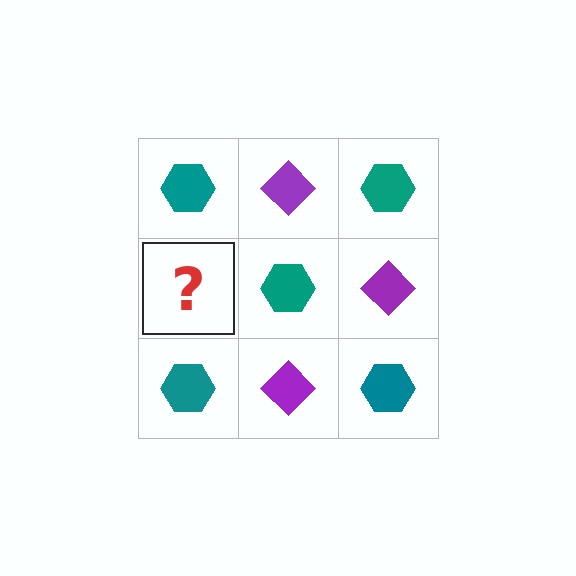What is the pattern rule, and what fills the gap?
The rule is that it alternates teal hexagon and purple diamond in a checkerboard pattern. The gap should be filled with a purple diamond.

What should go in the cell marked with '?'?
The missing cell should contain a purple diamond.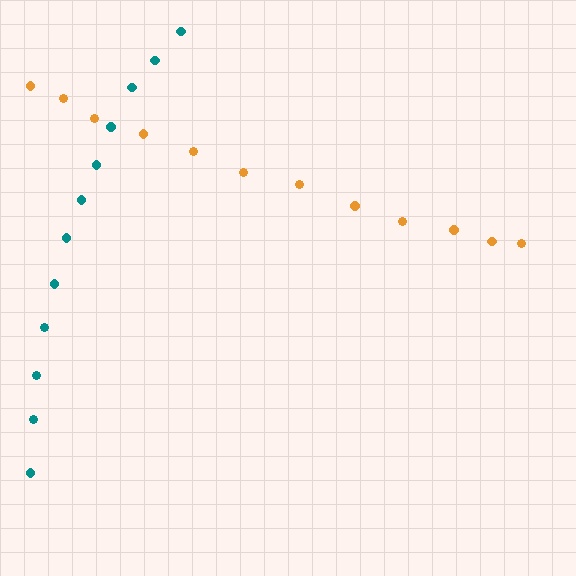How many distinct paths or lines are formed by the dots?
There are 2 distinct paths.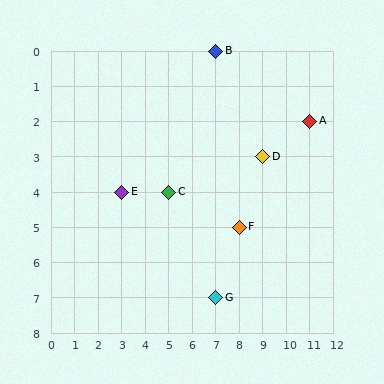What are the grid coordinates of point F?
Point F is at grid coordinates (8, 5).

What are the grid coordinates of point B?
Point B is at grid coordinates (7, 0).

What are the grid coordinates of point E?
Point E is at grid coordinates (3, 4).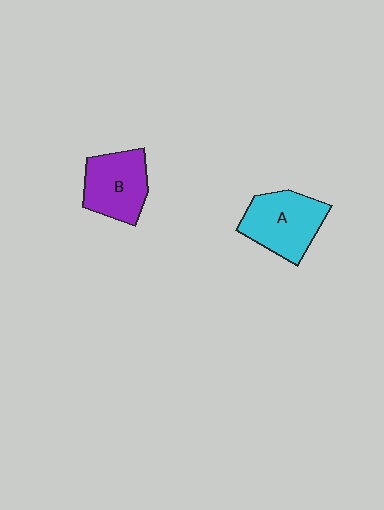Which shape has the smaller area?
Shape B (purple).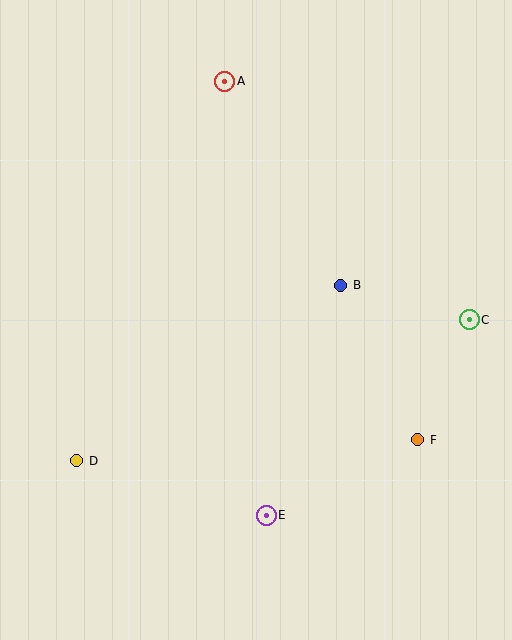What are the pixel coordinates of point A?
Point A is at (225, 81).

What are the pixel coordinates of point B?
Point B is at (341, 285).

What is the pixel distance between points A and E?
The distance between A and E is 436 pixels.